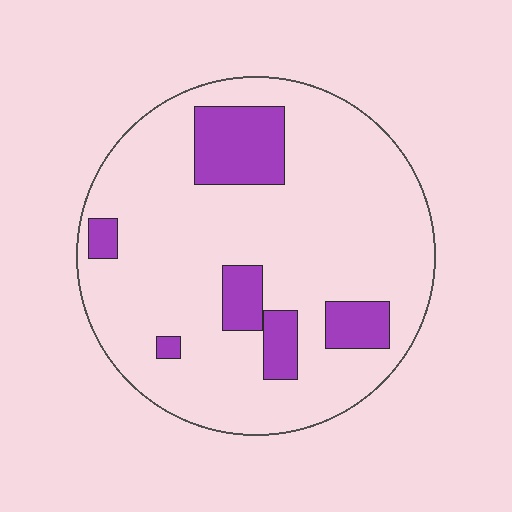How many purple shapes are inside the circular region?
6.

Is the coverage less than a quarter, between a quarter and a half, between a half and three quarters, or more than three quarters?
Less than a quarter.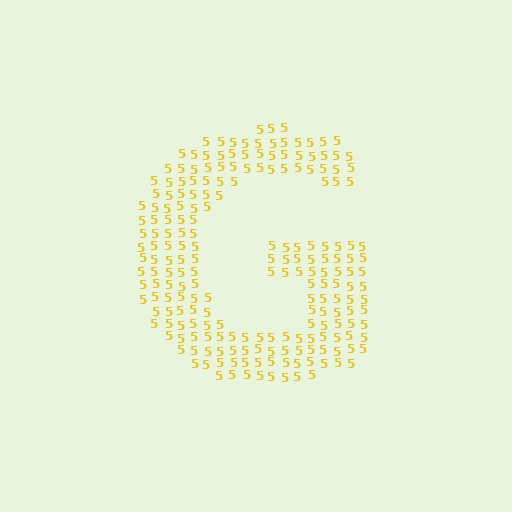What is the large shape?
The large shape is the letter G.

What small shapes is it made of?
It is made of small digit 5's.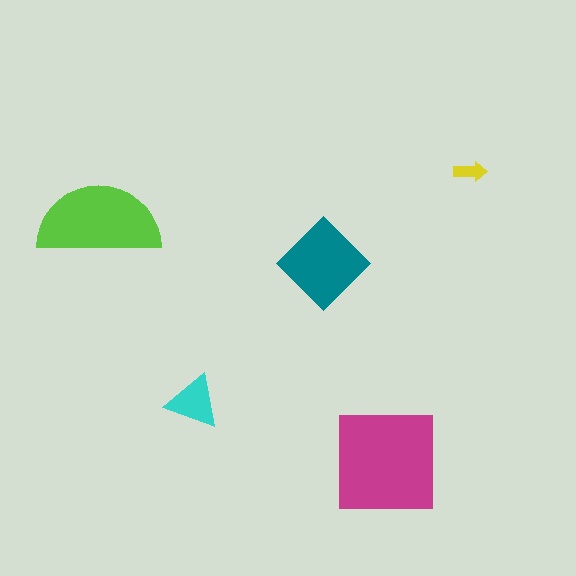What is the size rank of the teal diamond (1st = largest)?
3rd.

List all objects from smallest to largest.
The yellow arrow, the cyan triangle, the teal diamond, the lime semicircle, the magenta square.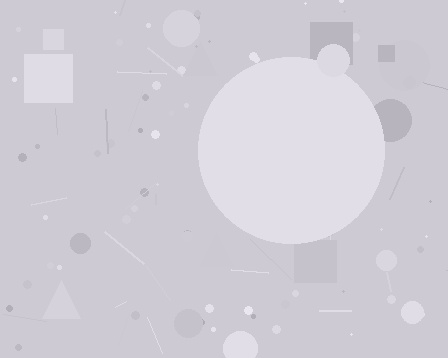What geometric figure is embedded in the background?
A circle is embedded in the background.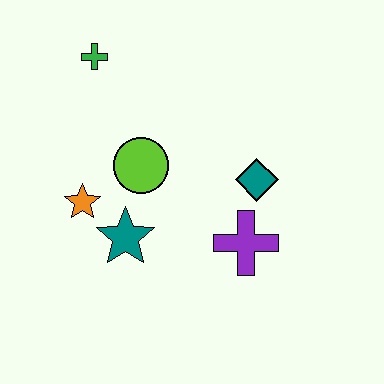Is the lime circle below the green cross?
Yes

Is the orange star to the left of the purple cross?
Yes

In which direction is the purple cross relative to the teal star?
The purple cross is to the right of the teal star.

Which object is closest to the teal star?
The orange star is closest to the teal star.